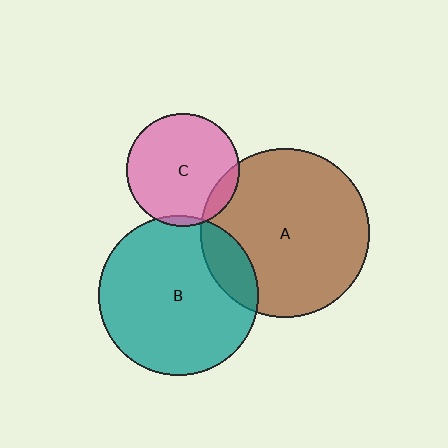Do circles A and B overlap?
Yes.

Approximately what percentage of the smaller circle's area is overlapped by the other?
Approximately 15%.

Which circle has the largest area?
Circle A (brown).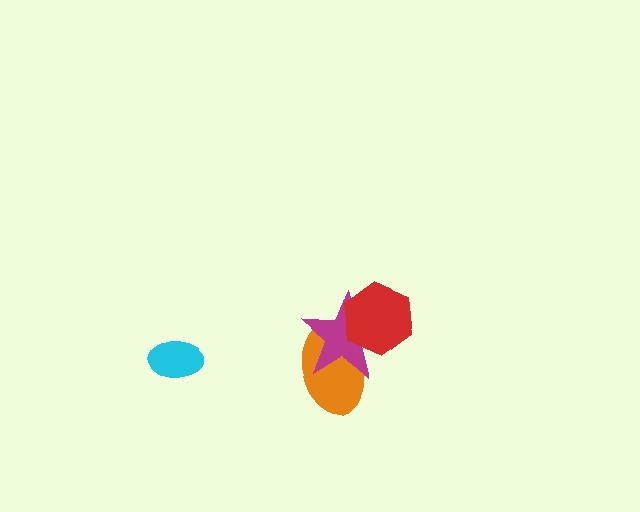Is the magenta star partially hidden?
Yes, it is partially covered by another shape.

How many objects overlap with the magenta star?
2 objects overlap with the magenta star.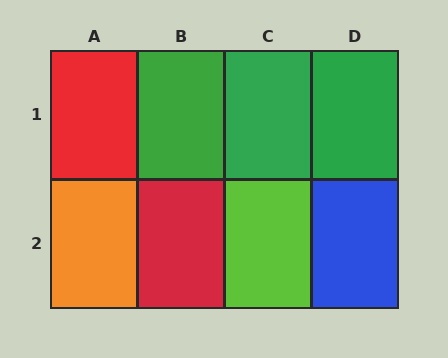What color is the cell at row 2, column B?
Red.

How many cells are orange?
1 cell is orange.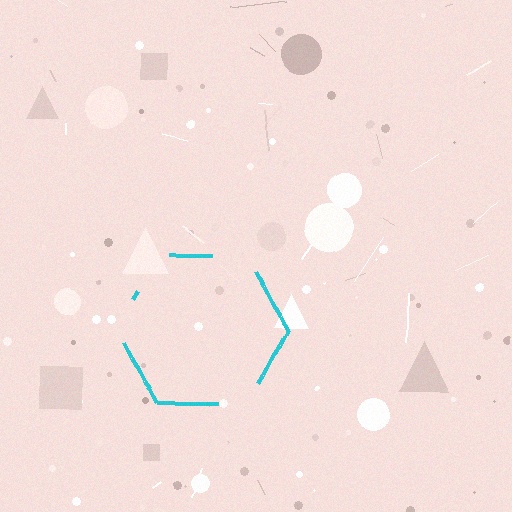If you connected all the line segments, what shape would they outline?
They would outline a hexagon.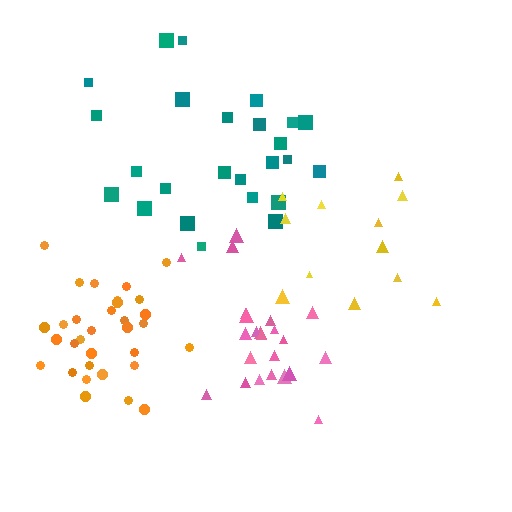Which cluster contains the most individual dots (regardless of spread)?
Orange (32).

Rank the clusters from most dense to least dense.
orange, pink, yellow, teal.